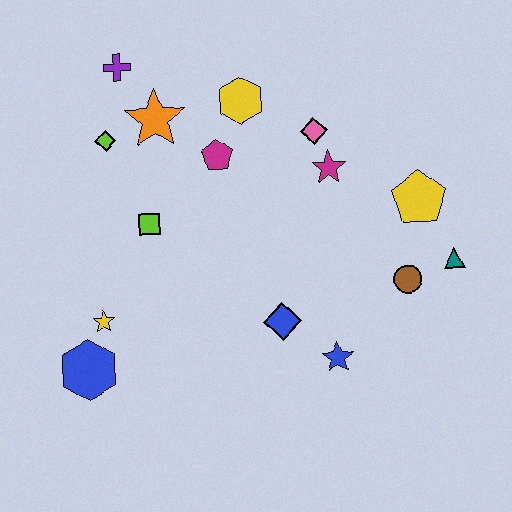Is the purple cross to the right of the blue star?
No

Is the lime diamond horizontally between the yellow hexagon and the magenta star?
No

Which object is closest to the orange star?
The lime diamond is closest to the orange star.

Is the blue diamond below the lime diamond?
Yes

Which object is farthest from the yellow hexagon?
The blue hexagon is farthest from the yellow hexagon.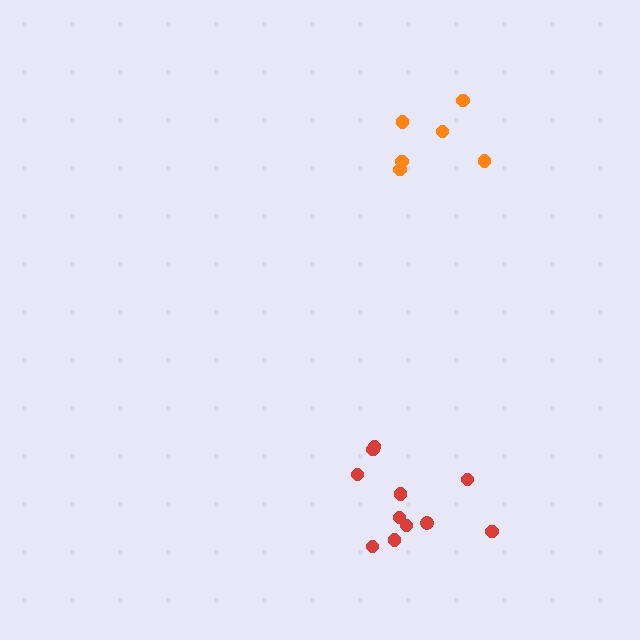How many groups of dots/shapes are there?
There are 2 groups.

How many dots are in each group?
Group 1: 6 dots, Group 2: 11 dots (17 total).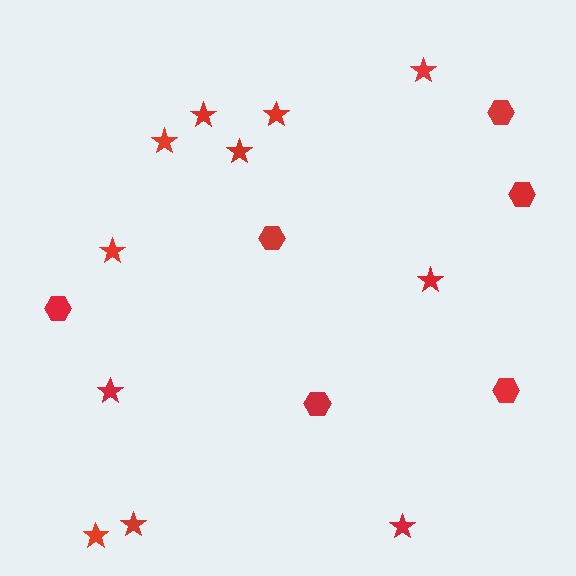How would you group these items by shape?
There are 2 groups: one group of stars (11) and one group of hexagons (6).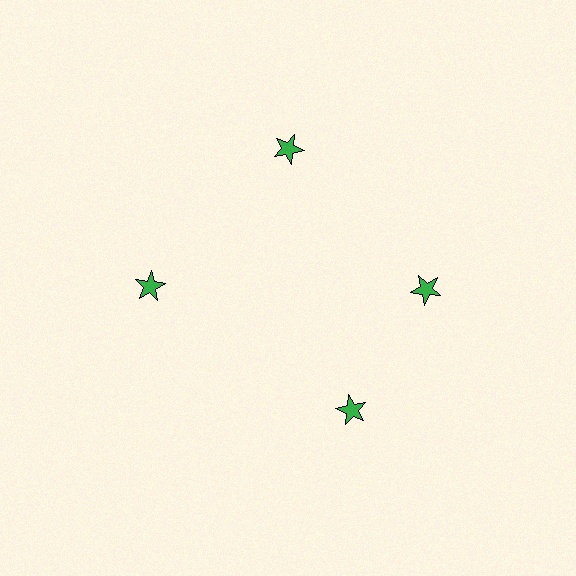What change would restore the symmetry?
The symmetry would be restored by rotating it back into even spacing with its neighbors so that all 4 stars sit at equal angles and equal distance from the center.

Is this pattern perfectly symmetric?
No. The 4 green stars are arranged in a ring, but one element near the 6 o'clock position is rotated out of alignment along the ring, breaking the 4-fold rotational symmetry.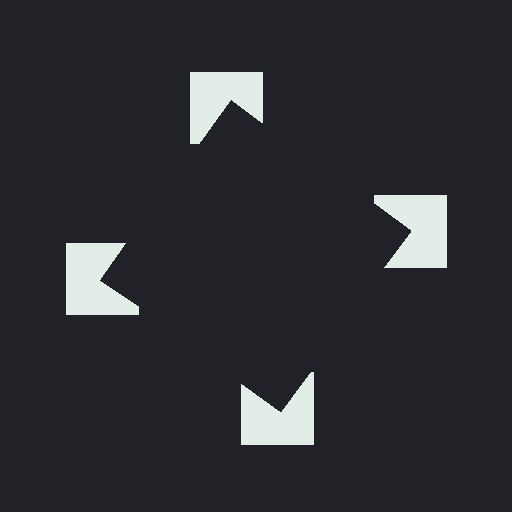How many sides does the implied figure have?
4 sides.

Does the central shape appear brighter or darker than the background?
It typically appears slightly darker than the background, even though no actual brightness change is drawn.